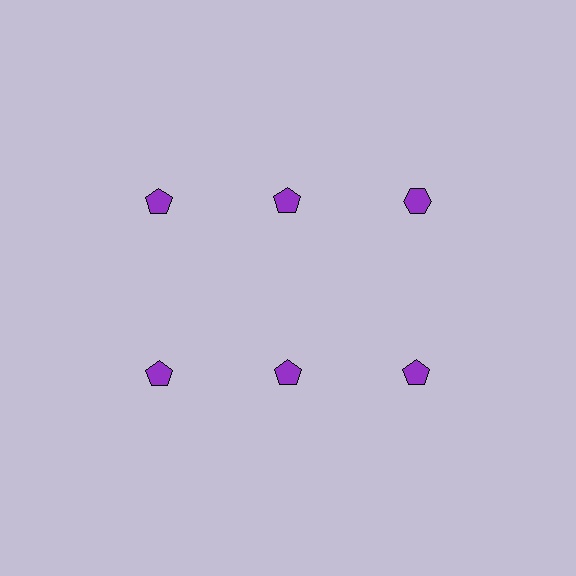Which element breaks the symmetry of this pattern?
The purple hexagon in the top row, center column breaks the symmetry. All other shapes are purple pentagons.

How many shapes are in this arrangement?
There are 6 shapes arranged in a grid pattern.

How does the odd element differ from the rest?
It has a different shape: hexagon instead of pentagon.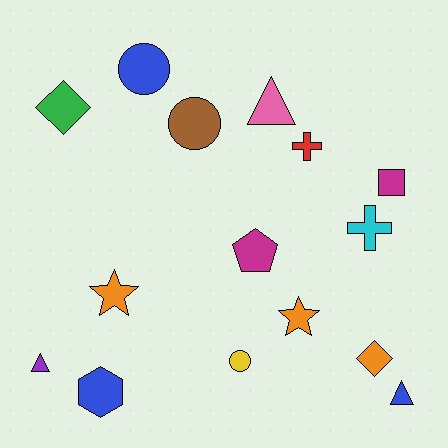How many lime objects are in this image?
There are no lime objects.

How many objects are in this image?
There are 15 objects.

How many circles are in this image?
There are 3 circles.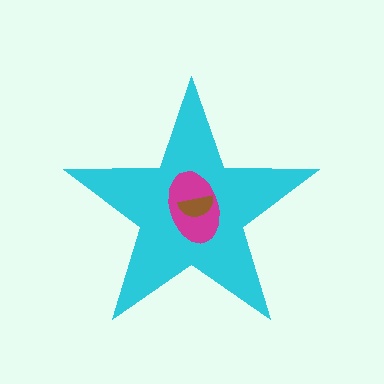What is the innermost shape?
The brown semicircle.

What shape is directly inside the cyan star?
The magenta ellipse.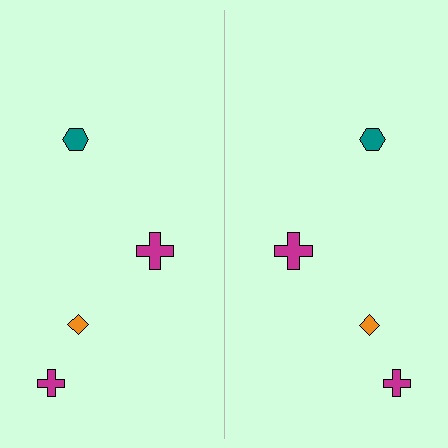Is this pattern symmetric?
Yes, this pattern has bilateral (reflection) symmetry.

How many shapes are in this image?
There are 8 shapes in this image.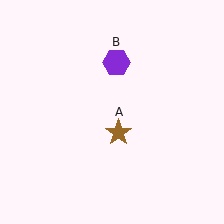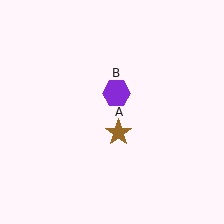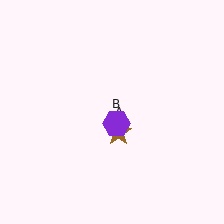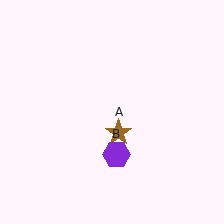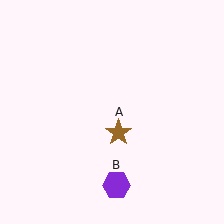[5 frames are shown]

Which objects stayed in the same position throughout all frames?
Brown star (object A) remained stationary.